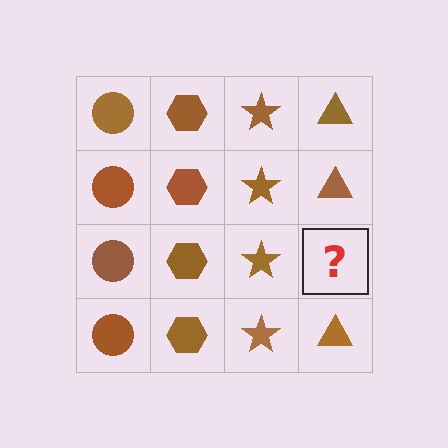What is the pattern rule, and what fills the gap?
The rule is that each column has a consistent shape. The gap should be filled with a brown triangle.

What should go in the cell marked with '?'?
The missing cell should contain a brown triangle.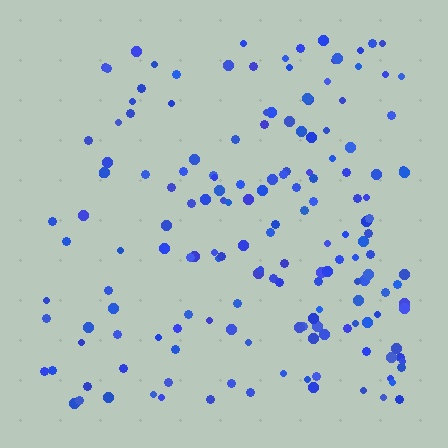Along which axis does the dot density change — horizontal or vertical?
Horizontal.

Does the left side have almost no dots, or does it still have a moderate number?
Still a moderate number, just noticeably fewer than the right.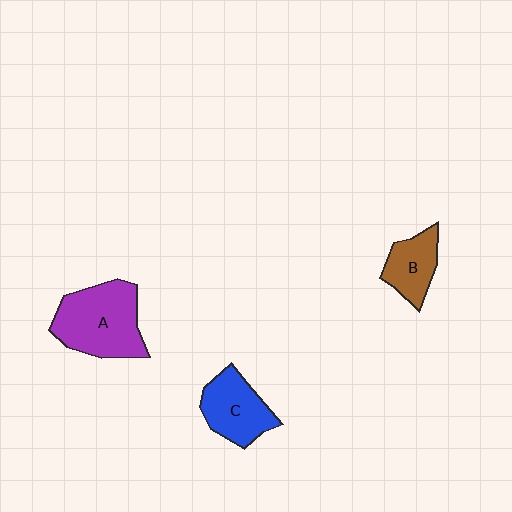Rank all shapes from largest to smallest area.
From largest to smallest: A (purple), C (blue), B (brown).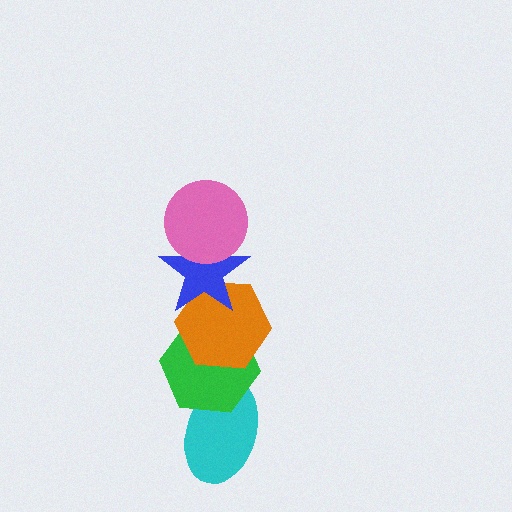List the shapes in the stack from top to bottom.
From top to bottom: the pink circle, the blue star, the orange hexagon, the green hexagon, the cyan ellipse.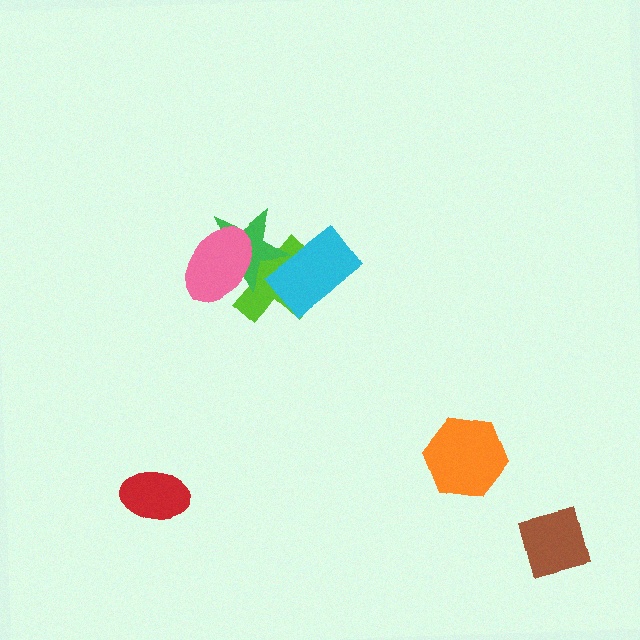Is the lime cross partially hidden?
Yes, it is partially covered by another shape.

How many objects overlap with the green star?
3 objects overlap with the green star.